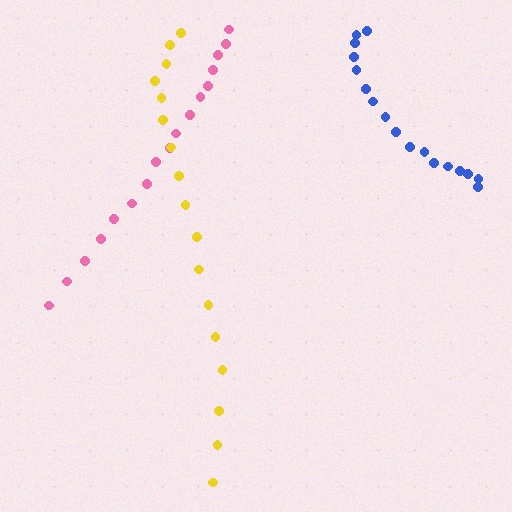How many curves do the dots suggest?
There are 3 distinct paths.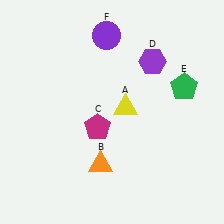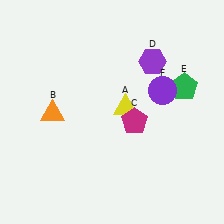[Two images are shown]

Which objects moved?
The objects that moved are: the orange triangle (B), the magenta pentagon (C), the purple circle (F).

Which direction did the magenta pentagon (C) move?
The magenta pentagon (C) moved right.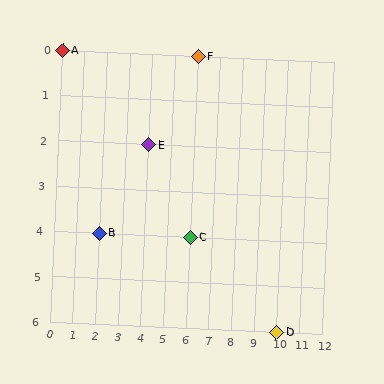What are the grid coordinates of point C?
Point C is at grid coordinates (6, 4).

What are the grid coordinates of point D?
Point D is at grid coordinates (10, 6).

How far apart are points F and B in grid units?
Points F and B are 4 columns and 4 rows apart (about 5.7 grid units diagonally).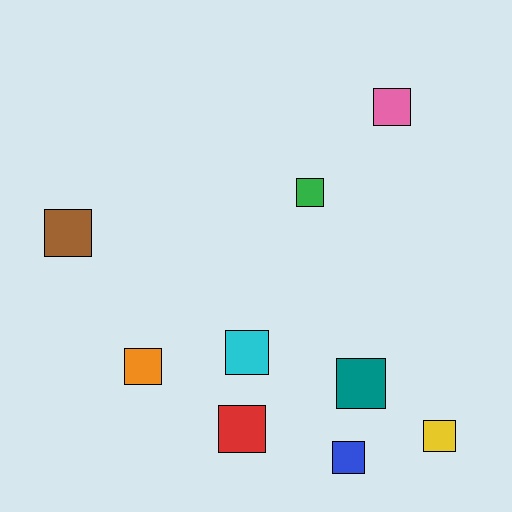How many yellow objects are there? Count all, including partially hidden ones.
There is 1 yellow object.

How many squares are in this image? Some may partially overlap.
There are 9 squares.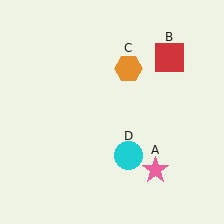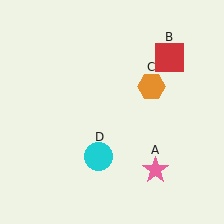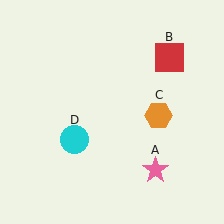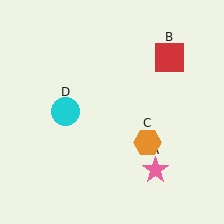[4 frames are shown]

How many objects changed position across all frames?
2 objects changed position: orange hexagon (object C), cyan circle (object D).